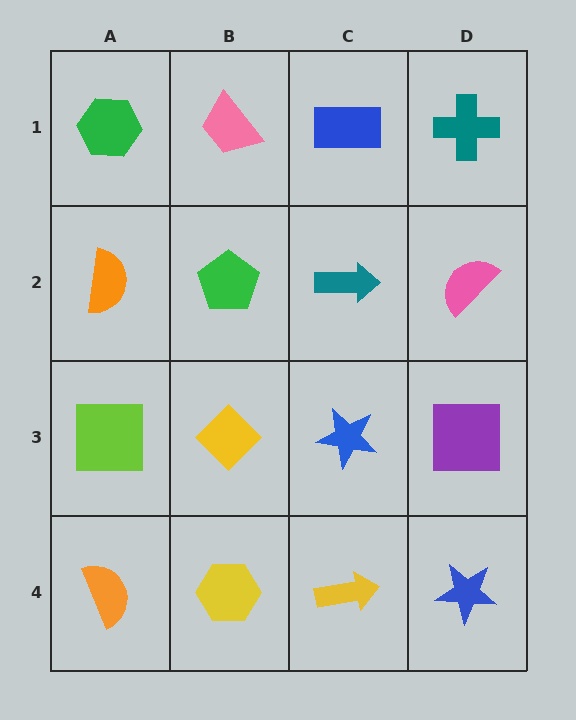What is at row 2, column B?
A green pentagon.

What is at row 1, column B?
A pink trapezoid.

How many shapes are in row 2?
4 shapes.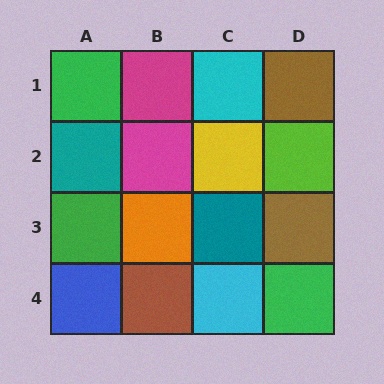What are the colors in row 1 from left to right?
Green, magenta, cyan, brown.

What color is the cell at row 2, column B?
Magenta.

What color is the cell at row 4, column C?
Cyan.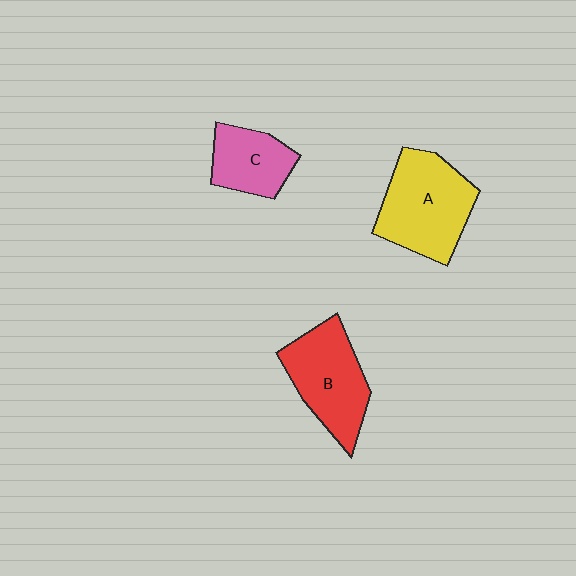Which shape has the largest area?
Shape A (yellow).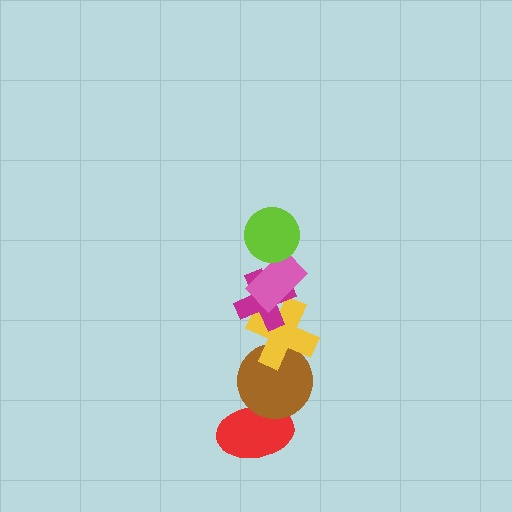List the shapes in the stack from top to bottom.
From top to bottom: the lime circle, the pink rectangle, the magenta cross, the yellow cross, the brown circle, the red ellipse.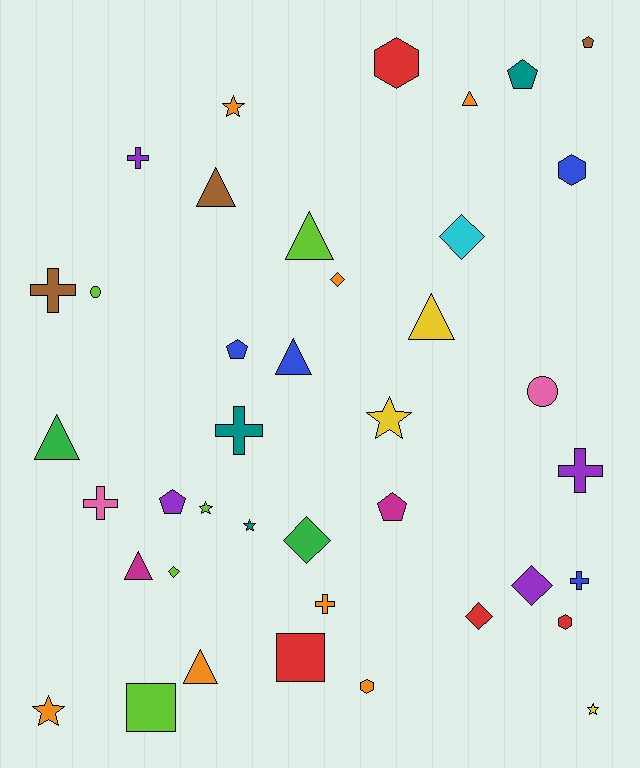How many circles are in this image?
There are 2 circles.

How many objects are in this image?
There are 40 objects.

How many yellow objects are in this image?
There are 3 yellow objects.